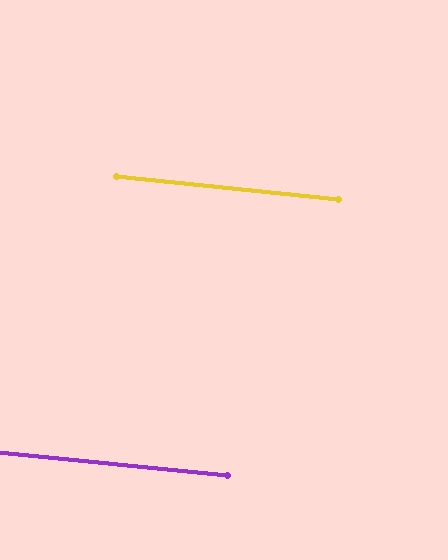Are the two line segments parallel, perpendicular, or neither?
Parallel — their directions differ by only 0.1°.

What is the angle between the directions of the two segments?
Approximately 0 degrees.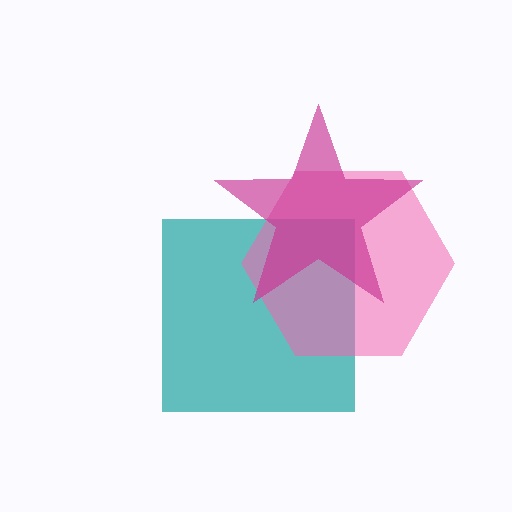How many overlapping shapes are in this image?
There are 3 overlapping shapes in the image.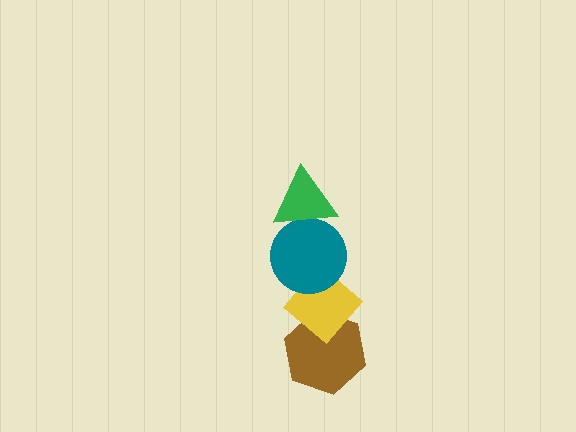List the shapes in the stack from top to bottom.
From top to bottom: the green triangle, the teal circle, the yellow diamond, the brown hexagon.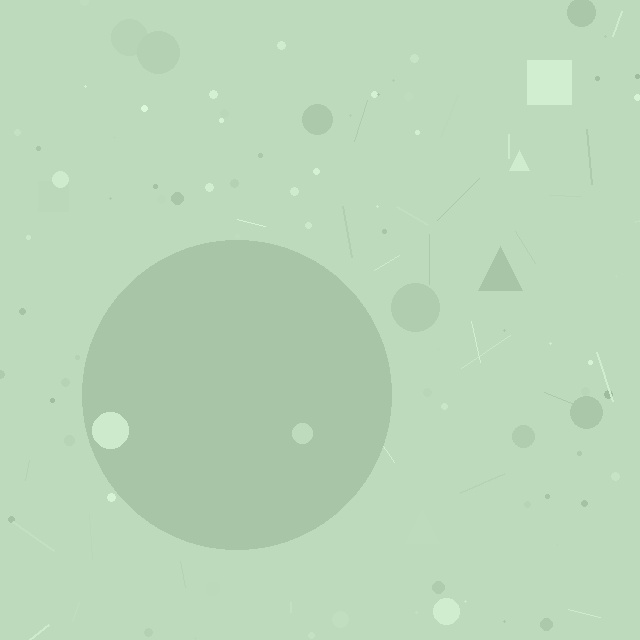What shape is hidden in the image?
A circle is hidden in the image.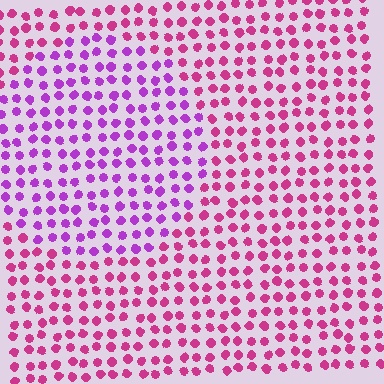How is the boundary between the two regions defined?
The boundary is defined purely by a slight shift in hue (about 36 degrees). Spacing, size, and orientation are identical on both sides.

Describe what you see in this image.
The image is filled with small magenta elements in a uniform arrangement. A circle-shaped region is visible where the elements are tinted to a slightly different hue, forming a subtle color boundary.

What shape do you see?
I see a circle.